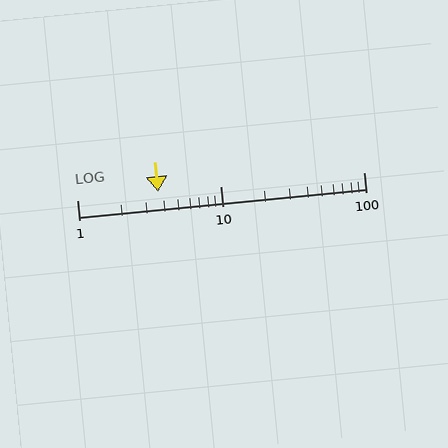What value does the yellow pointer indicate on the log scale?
The pointer indicates approximately 3.7.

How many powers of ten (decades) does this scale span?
The scale spans 2 decades, from 1 to 100.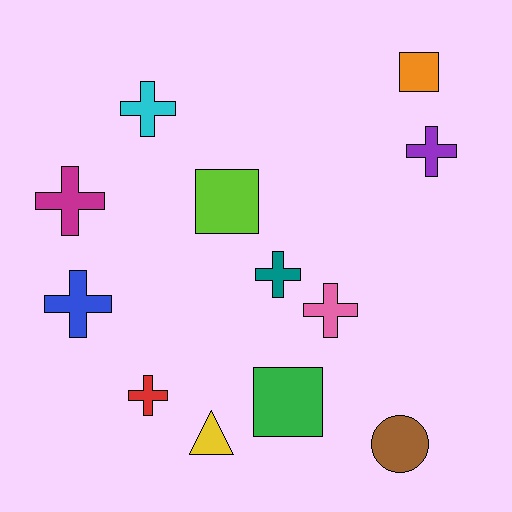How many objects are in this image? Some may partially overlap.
There are 12 objects.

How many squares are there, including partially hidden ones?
There are 3 squares.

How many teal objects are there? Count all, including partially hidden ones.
There is 1 teal object.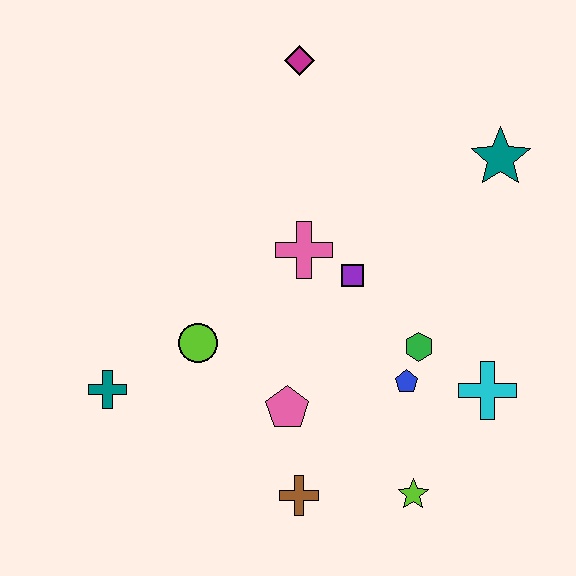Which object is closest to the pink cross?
The purple square is closest to the pink cross.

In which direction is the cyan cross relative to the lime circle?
The cyan cross is to the right of the lime circle.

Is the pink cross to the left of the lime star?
Yes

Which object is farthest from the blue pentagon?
The magenta diamond is farthest from the blue pentagon.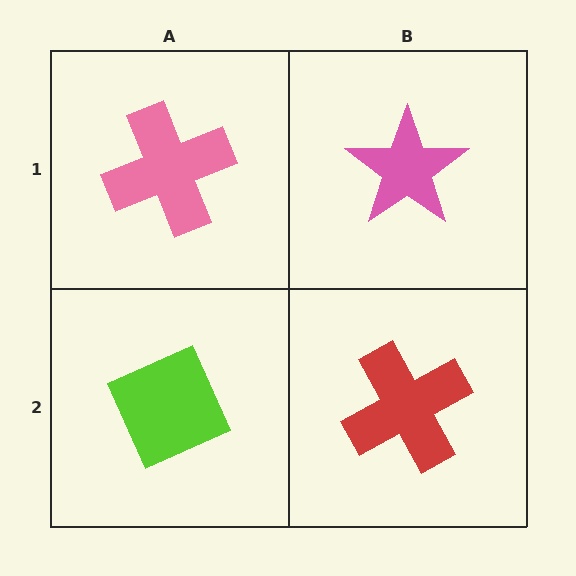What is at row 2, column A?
A lime diamond.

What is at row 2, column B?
A red cross.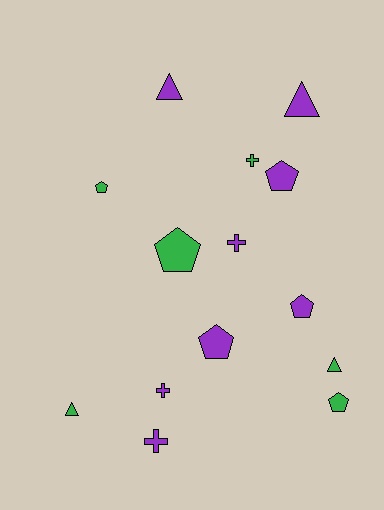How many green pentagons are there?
There are 3 green pentagons.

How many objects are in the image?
There are 14 objects.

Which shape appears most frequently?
Pentagon, with 6 objects.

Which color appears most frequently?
Purple, with 8 objects.